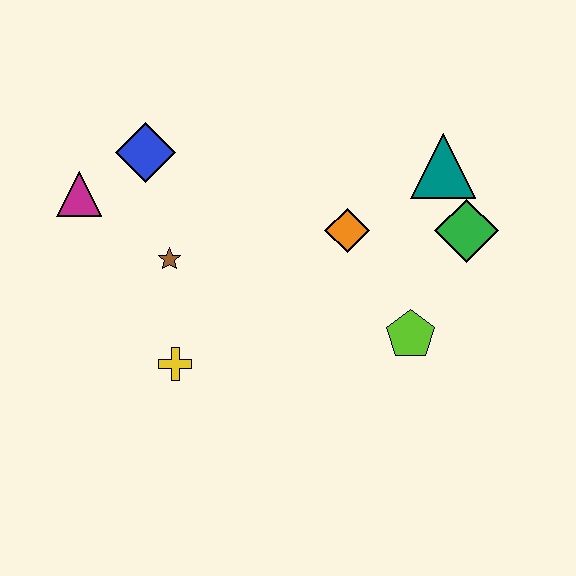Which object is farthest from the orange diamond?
The magenta triangle is farthest from the orange diamond.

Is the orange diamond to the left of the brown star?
No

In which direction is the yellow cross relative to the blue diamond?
The yellow cross is below the blue diamond.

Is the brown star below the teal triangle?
Yes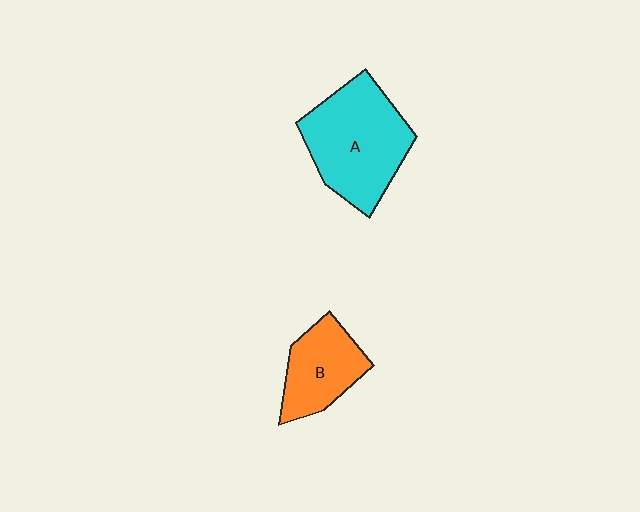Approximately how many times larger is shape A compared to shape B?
Approximately 1.7 times.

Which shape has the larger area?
Shape A (cyan).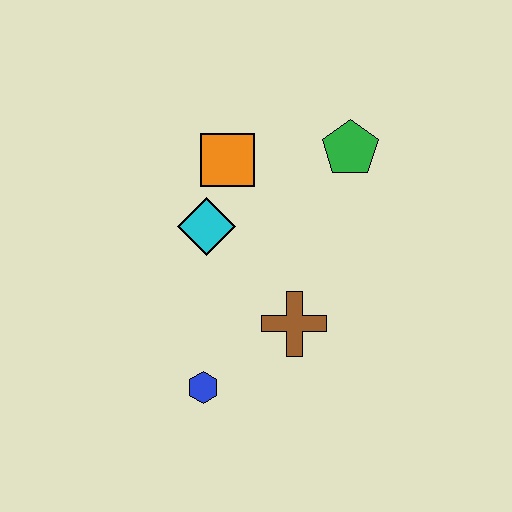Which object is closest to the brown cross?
The blue hexagon is closest to the brown cross.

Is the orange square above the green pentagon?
No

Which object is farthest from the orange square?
The blue hexagon is farthest from the orange square.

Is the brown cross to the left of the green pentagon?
Yes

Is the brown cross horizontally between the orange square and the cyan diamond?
No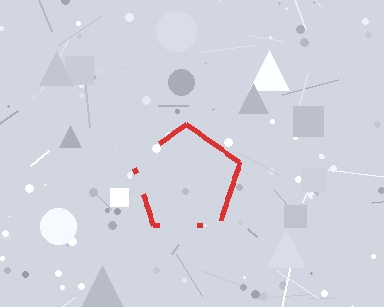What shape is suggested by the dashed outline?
The dashed outline suggests a pentagon.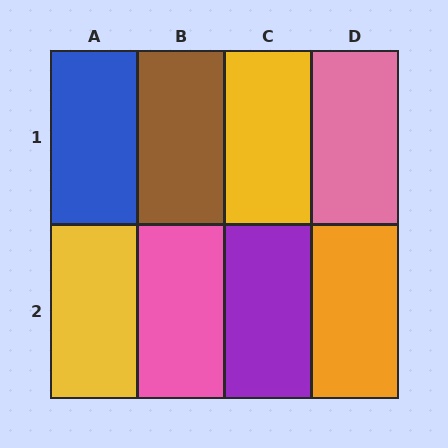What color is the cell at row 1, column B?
Brown.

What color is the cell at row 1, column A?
Blue.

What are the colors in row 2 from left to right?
Yellow, pink, purple, orange.